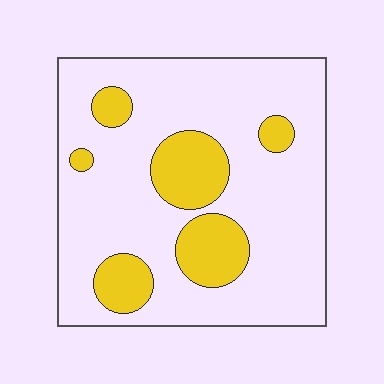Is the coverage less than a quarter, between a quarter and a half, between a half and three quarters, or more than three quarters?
Less than a quarter.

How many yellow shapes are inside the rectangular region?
6.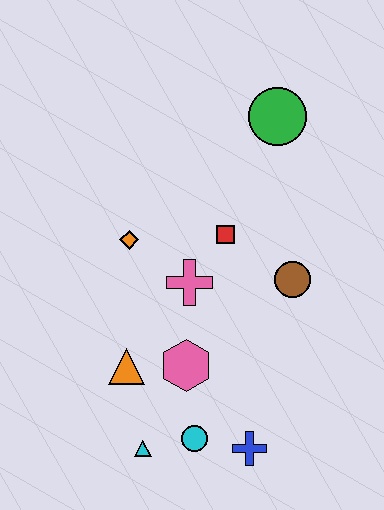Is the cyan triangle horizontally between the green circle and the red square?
No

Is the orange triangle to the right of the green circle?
No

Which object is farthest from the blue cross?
The green circle is farthest from the blue cross.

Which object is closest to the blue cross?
The cyan circle is closest to the blue cross.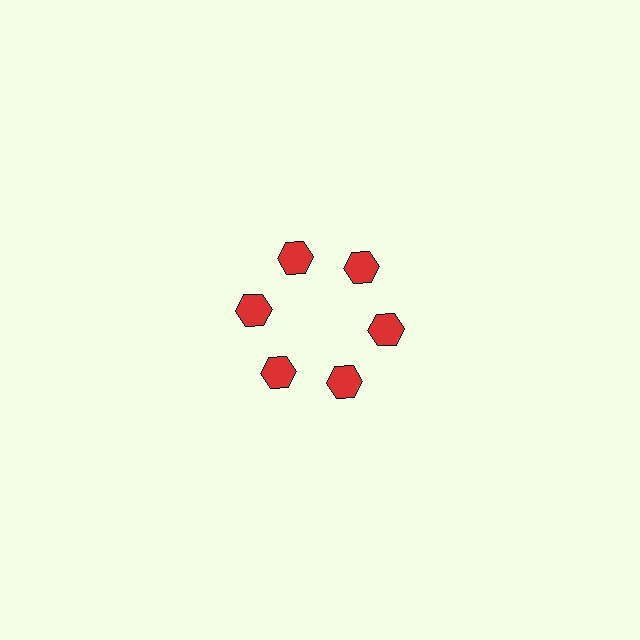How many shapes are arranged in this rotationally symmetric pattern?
There are 6 shapes, arranged in 6 groups of 1.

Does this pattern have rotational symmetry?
Yes, this pattern has 6-fold rotational symmetry. It looks the same after rotating 60 degrees around the center.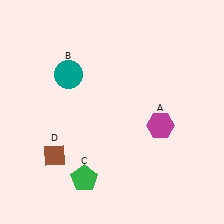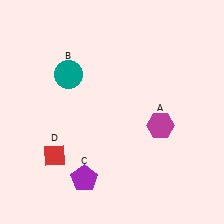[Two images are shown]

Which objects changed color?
C changed from green to purple. D changed from brown to red.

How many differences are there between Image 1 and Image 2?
There are 2 differences between the two images.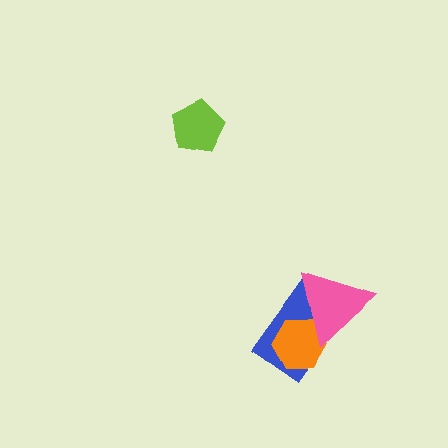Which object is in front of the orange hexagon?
The pink triangle is in front of the orange hexagon.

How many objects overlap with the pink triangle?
2 objects overlap with the pink triangle.